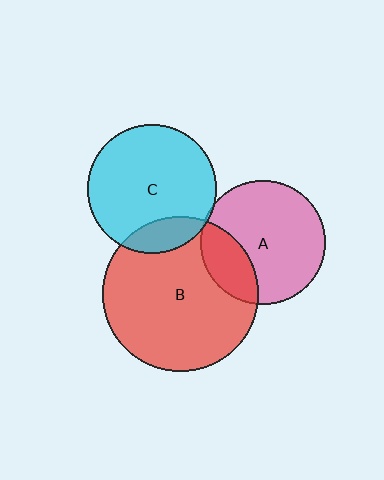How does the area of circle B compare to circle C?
Approximately 1.5 times.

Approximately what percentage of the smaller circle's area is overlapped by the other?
Approximately 5%.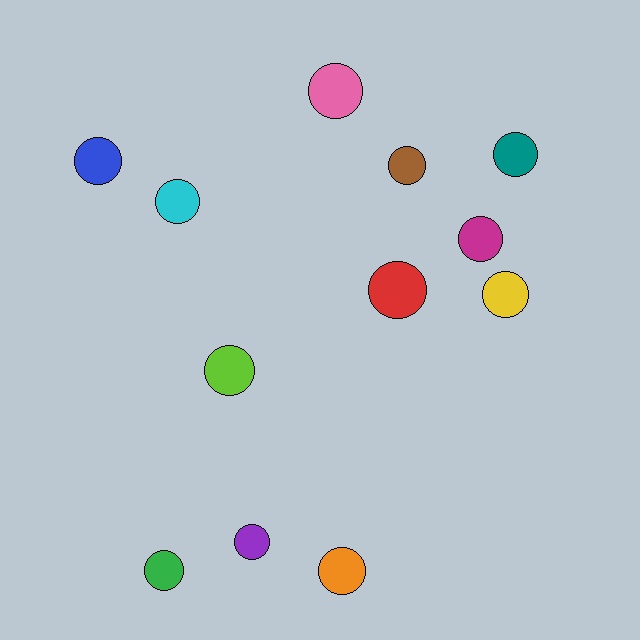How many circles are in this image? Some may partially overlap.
There are 12 circles.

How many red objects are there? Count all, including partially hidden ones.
There is 1 red object.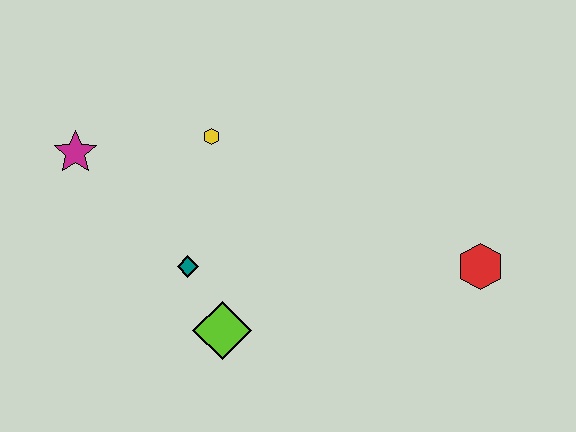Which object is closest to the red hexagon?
The lime diamond is closest to the red hexagon.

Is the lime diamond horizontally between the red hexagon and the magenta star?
Yes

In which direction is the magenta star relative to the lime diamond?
The magenta star is above the lime diamond.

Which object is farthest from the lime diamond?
The red hexagon is farthest from the lime diamond.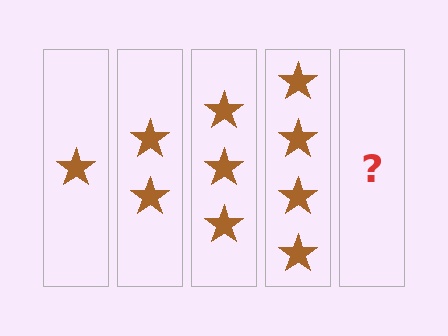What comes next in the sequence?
The next element should be 5 stars.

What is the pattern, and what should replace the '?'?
The pattern is that each step adds one more star. The '?' should be 5 stars.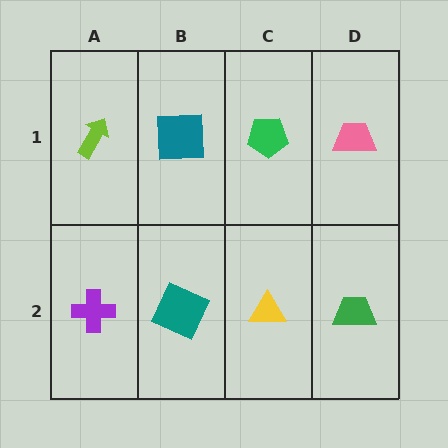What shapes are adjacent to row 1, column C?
A yellow triangle (row 2, column C), a teal square (row 1, column B), a pink trapezoid (row 1, column D).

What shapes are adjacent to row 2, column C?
A green pentagon (row 1, column C), a teal square (row 2, column B), a green trapezoid (row 2, column D).